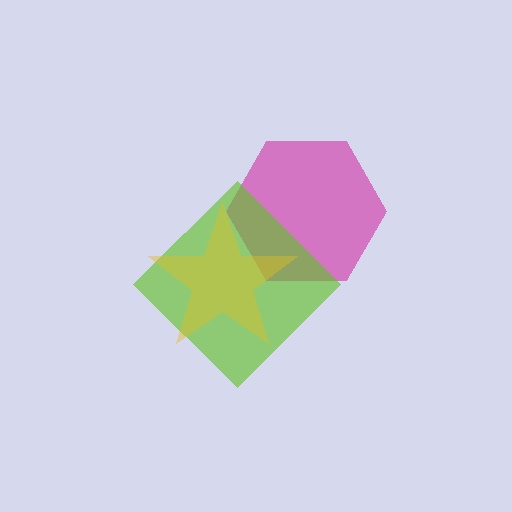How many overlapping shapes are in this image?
There are 3 overlapping shapes in the image.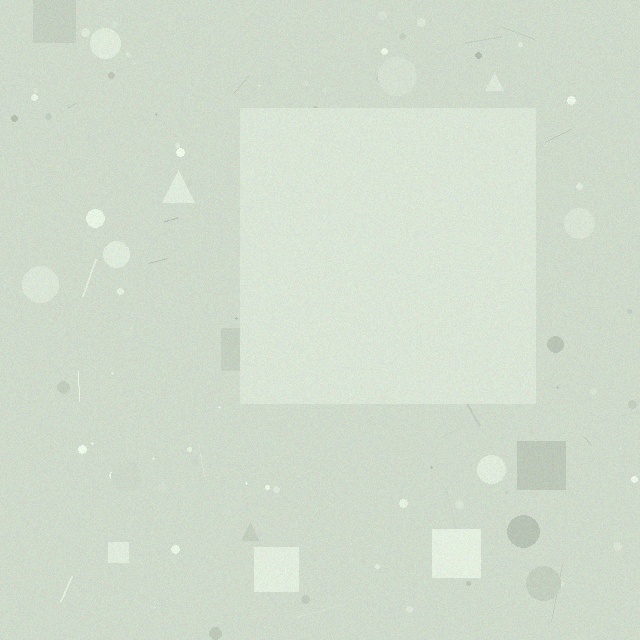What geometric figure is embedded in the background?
A square is embedded in the background.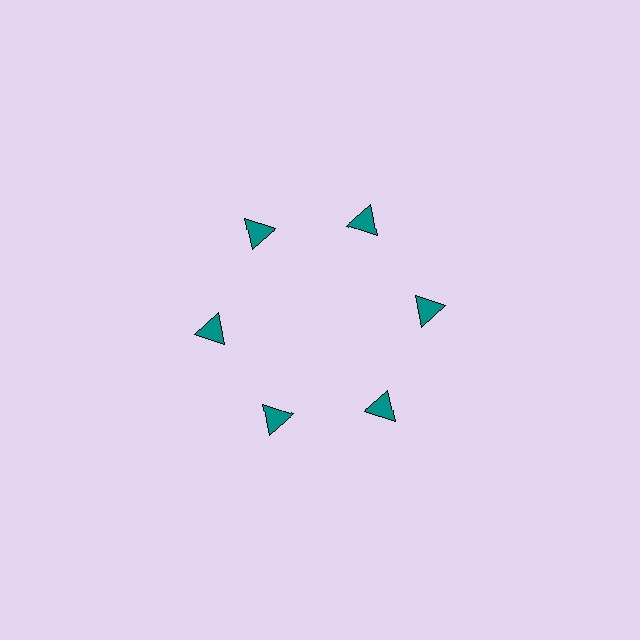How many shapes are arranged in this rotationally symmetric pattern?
There are 6 shapes, arranged in 6 groups of 1.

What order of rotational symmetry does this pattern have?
This pattern has 6-fold rotational symmetry.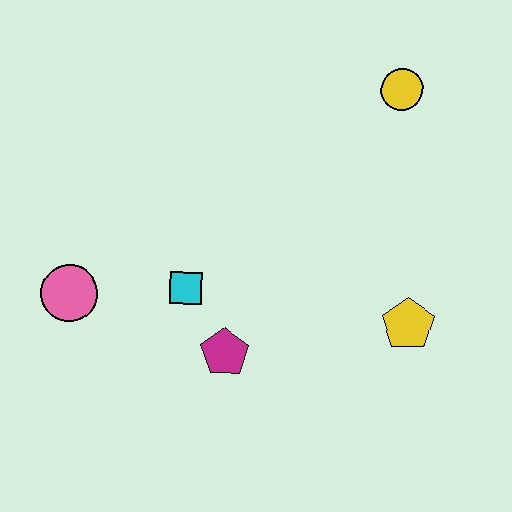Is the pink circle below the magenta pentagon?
No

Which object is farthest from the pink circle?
The yellow circle is farthest from the pink circle.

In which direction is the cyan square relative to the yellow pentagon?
The cyan square is to the left of the yellow pentagon.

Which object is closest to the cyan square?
The magenta pentagon is closest to the cyan square.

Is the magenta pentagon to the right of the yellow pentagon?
No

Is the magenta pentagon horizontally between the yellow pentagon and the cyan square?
Yes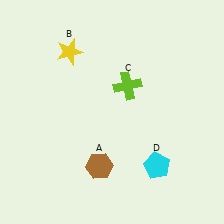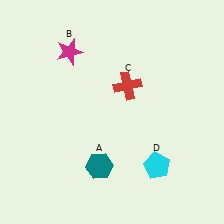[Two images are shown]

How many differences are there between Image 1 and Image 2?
There are 3 differences between the two images.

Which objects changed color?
A changed from brown to teal. B changed from yellow to magenta. C changed from lime to red.